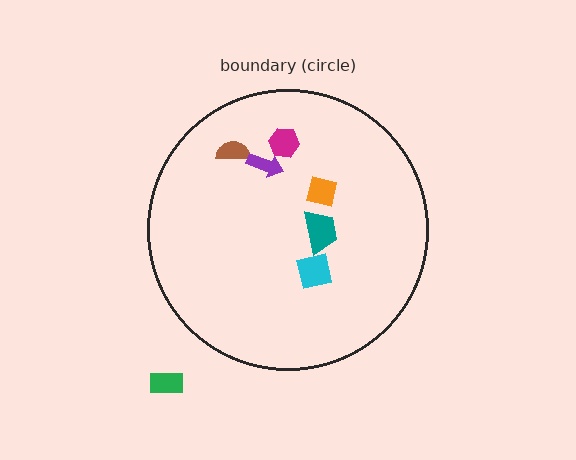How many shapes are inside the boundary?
6 inside, 1 outside.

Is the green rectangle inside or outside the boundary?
Outside.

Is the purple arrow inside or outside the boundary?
Inside.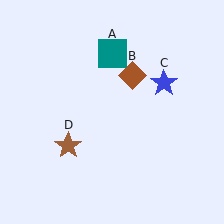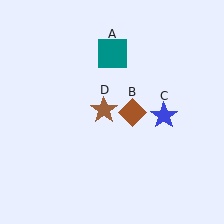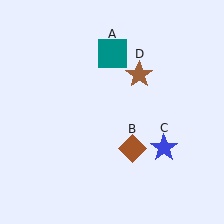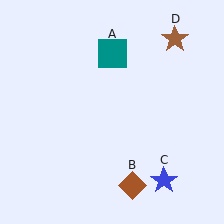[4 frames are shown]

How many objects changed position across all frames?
3 objects changed position: brown diamond (object B), blue star (object C), brown star (object D).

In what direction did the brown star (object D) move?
The brown star (object D) moved up and to the right.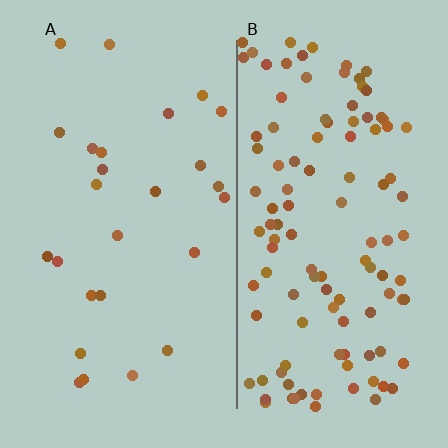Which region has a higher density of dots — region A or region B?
B (the right).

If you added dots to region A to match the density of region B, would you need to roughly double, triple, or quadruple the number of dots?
Approximately quadruple.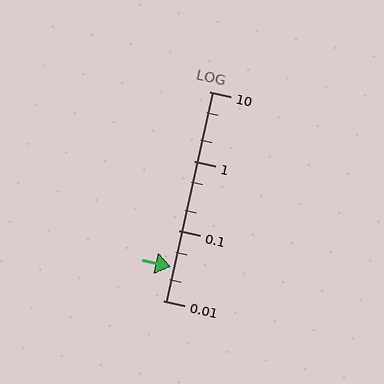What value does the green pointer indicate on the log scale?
The pointer indicates approximately 0.03.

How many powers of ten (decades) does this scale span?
The scale spans 3 decades, from 0.01 to 10.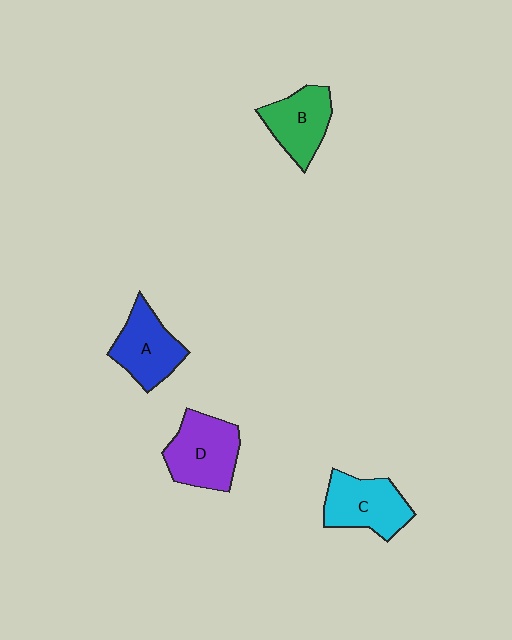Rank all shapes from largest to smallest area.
From largest to smallest: D (purple), C (cyan), A (blue), B (green).